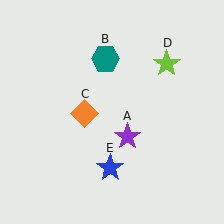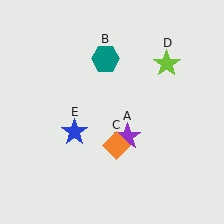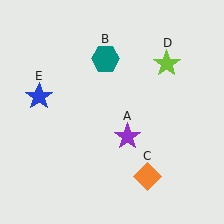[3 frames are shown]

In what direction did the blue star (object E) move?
The blue star (object E) moved up and to the left.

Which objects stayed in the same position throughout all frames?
Purple star (object A) and teal hexagon (object B) and lime star (object D) remained stationary.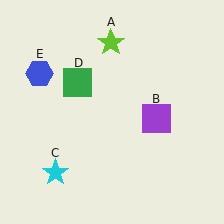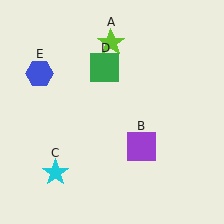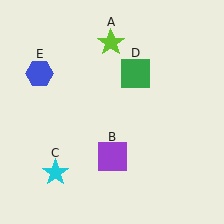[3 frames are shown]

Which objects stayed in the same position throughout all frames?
Lime star (object A) and cyan star (object C) and blue hexagon (object E) remained stationary.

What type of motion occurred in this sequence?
The purple square (object B), green square (object D) rotated clockwise around the center of the scene.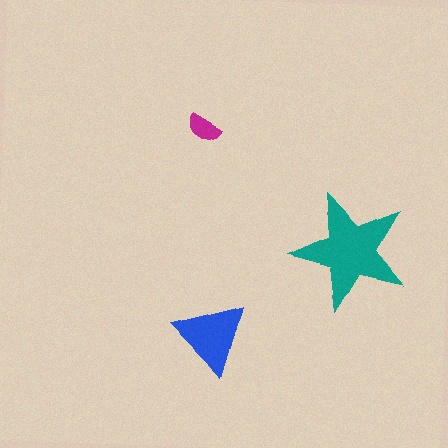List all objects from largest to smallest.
The teal star, the blue triangle, the magenta semicircle.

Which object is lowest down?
The blue triangle is bottommost.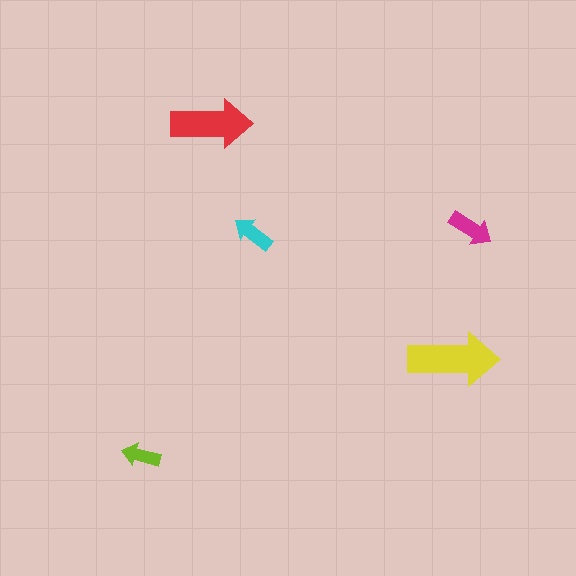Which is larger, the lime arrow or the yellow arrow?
The yellow one.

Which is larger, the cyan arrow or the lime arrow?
The cyan one.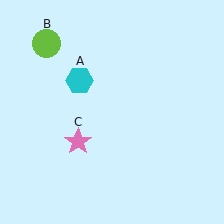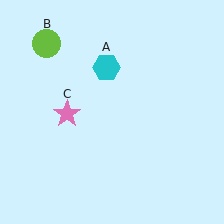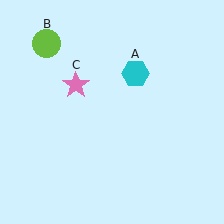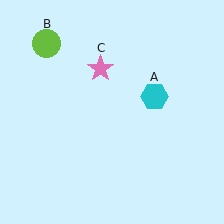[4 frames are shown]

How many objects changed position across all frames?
2 objects changed position: cyan hexagon (object A), pink star (object C).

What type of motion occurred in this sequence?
The cyan hexagon (object A), pink star (object C) rotated clockwise around the center of the scene.